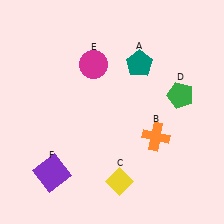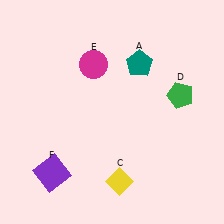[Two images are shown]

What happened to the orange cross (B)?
The orange cross (B) was removed in Image 2. It was in the bottom-right area of Image 1.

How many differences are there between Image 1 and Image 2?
There is 1 difference between the two images.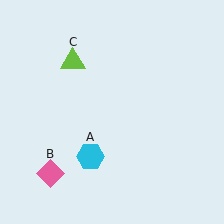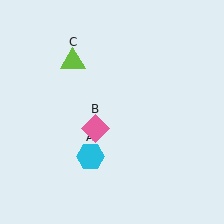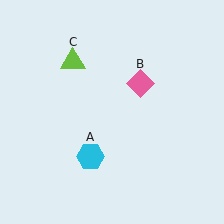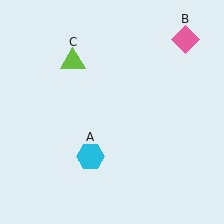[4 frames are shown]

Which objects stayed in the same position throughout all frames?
Cyan hexagon (object A) and lime triangle (object C) remained stationary.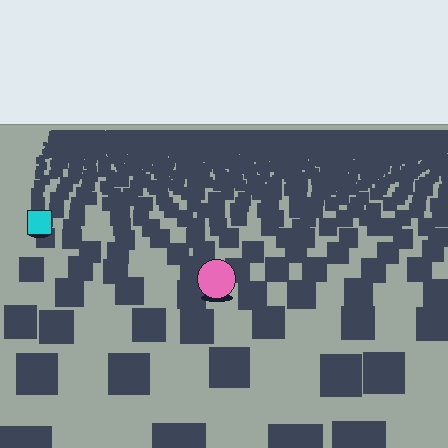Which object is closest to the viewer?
The pink circle is closest. The texture marks near it are larger and more spread out.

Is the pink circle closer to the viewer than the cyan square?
Yes. The pink circle is closer — you can tell from the texture gradient: the ground texture is coarser near it.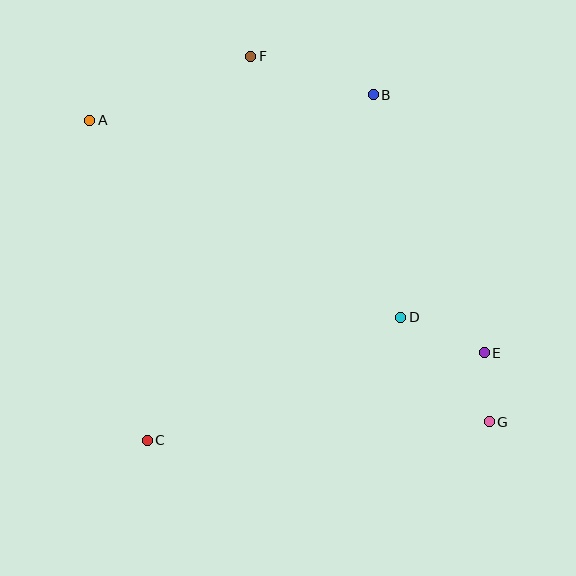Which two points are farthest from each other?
Points A and G are farthest from each other.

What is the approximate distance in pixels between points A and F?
The distance between A and F is approximately 173 pixels.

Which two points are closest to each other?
Points E and G are closest to each other.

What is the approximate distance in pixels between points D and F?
The distance between D and F is approximately 301 pixels.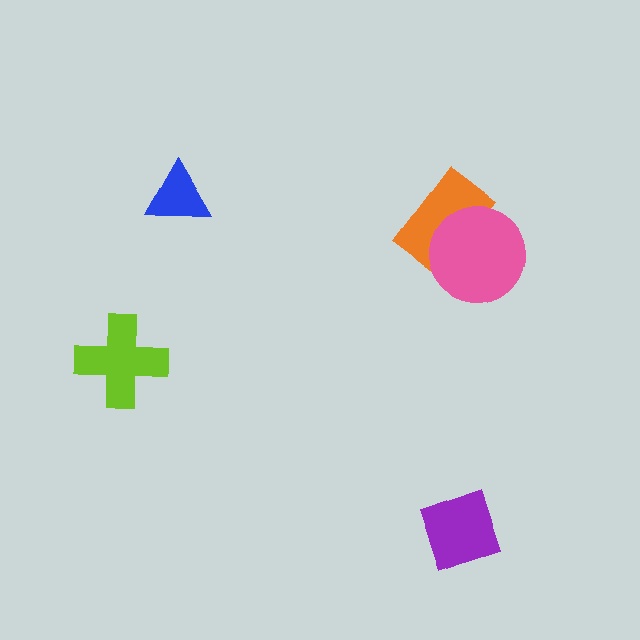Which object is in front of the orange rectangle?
The pink circle is in front of the orange rectangle.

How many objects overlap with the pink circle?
1 object overlaps with the pink circle.